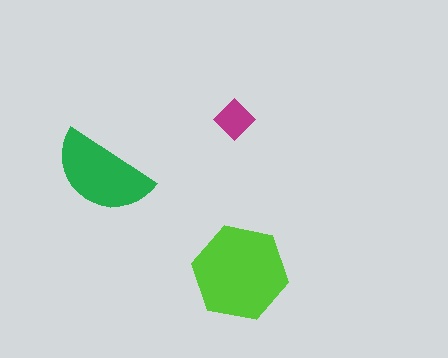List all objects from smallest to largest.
The magenta diamond, the green semicircle, the lime hexagon.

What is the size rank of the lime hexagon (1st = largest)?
1st.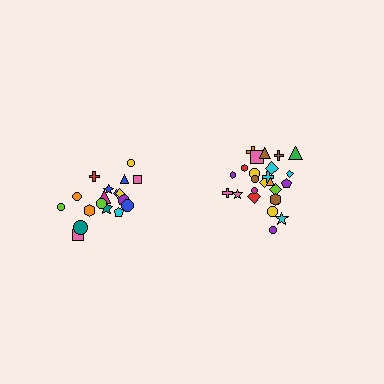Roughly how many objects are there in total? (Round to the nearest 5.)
Roughly 45 objects in total.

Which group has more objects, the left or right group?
The right group.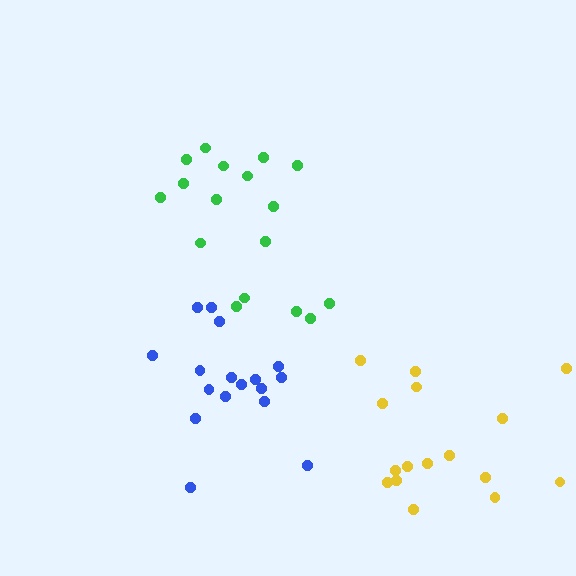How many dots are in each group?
Group 1: 17 dots, Group 2: 17 dots, Group 3: 16 dots (50 total).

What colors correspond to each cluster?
The clusters are colored: blue, green, yellow.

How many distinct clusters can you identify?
There are 3 distinct clusters.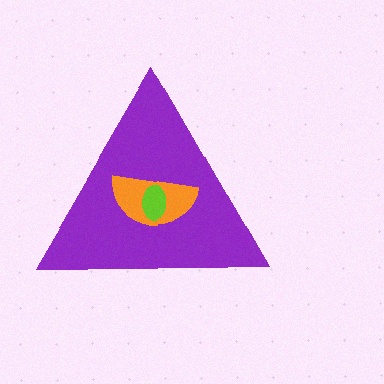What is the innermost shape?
The lime ellipse.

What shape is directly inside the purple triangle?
The orange semicircle.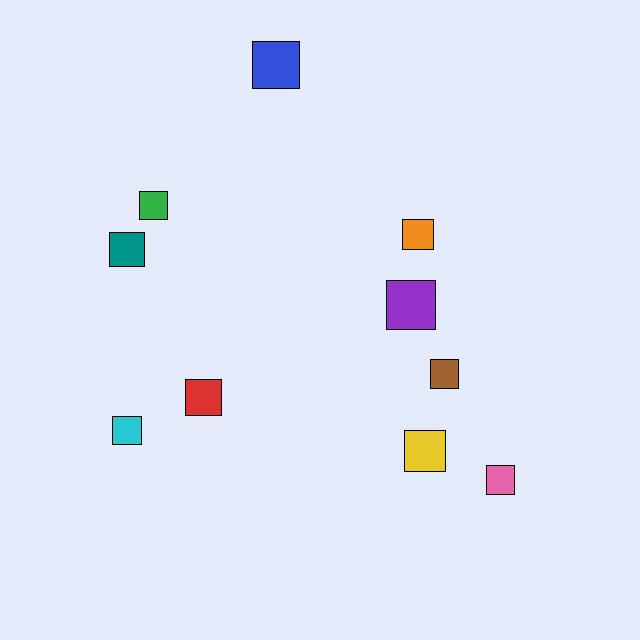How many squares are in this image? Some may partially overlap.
There are 10 squares.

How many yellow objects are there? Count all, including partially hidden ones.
There is 1 yellow object.